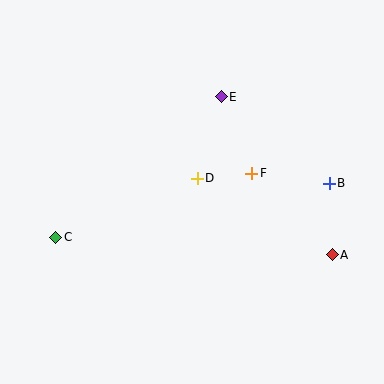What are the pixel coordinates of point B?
Point B is at (329, 183).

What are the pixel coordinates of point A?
Point A is at (332, 255).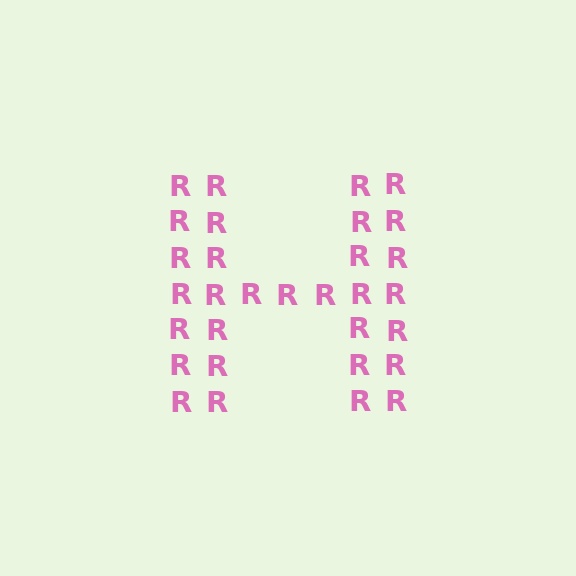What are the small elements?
The small elements are letter R's.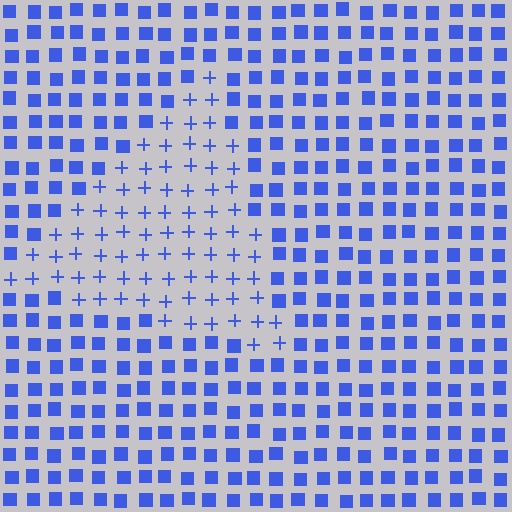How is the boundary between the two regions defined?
The boundary is defined by a change in element shape: plus signs inside vs. squares outside. All elements share the same color and spacing.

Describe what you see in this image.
The image is filled with small blue elements arranged in a uniform grid. A triangle-shaped region contains plus signs, while the surrounding area contains squares. The boundary is defined purely by the change in element shape.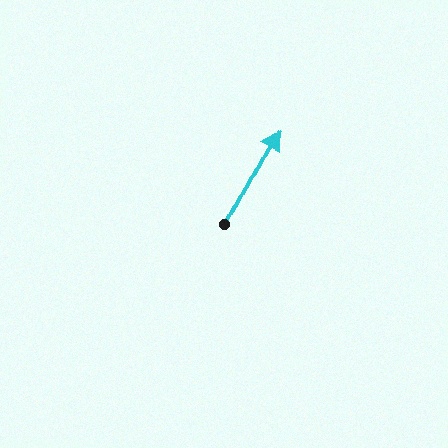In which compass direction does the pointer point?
Northeast.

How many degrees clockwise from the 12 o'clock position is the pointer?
Approximately 28 degrees.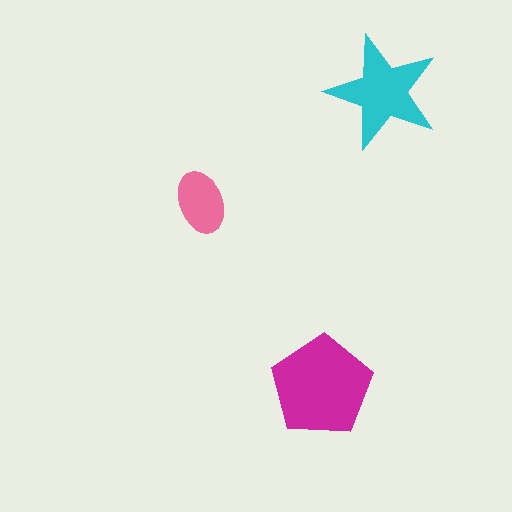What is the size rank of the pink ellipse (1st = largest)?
3rd.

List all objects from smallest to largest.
The pink ellipse, the cyan star, the magenta pentagon.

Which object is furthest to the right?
The cyan star is rightmost.